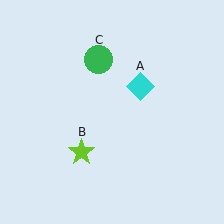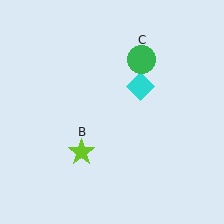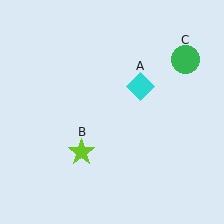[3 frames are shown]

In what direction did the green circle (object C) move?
The green circle (object C) moved right.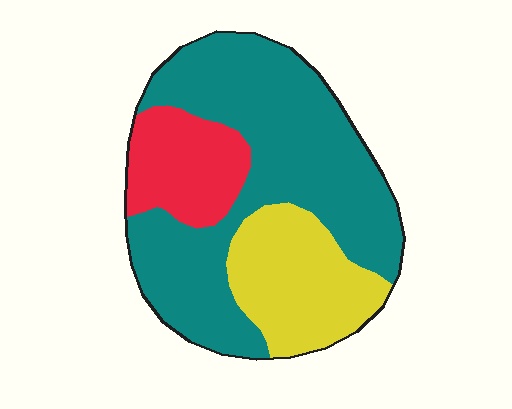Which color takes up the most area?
Teal, at roughly 60%.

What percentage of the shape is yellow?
Yellow takes up less than a quarter of the shape.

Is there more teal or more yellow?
Teal.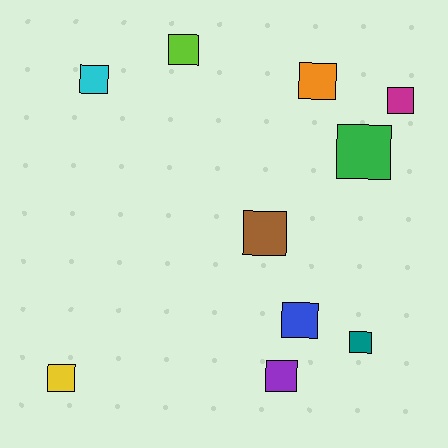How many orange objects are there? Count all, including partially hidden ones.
There is 1 orange object.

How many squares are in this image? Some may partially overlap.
There are 10 squares.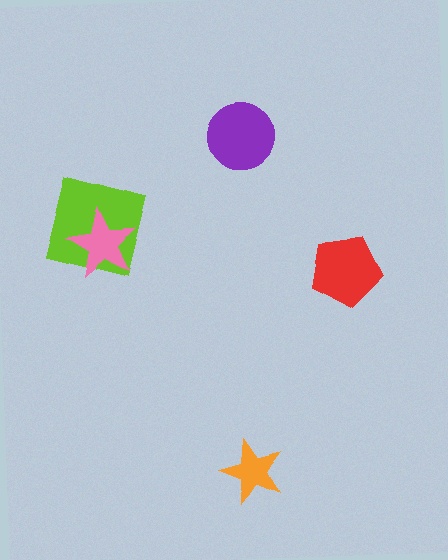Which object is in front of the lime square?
The pink star is in front of the lime square.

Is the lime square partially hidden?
Yes, it is partially covered by another shape.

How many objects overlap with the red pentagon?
0 objects overlap with the red pentagon.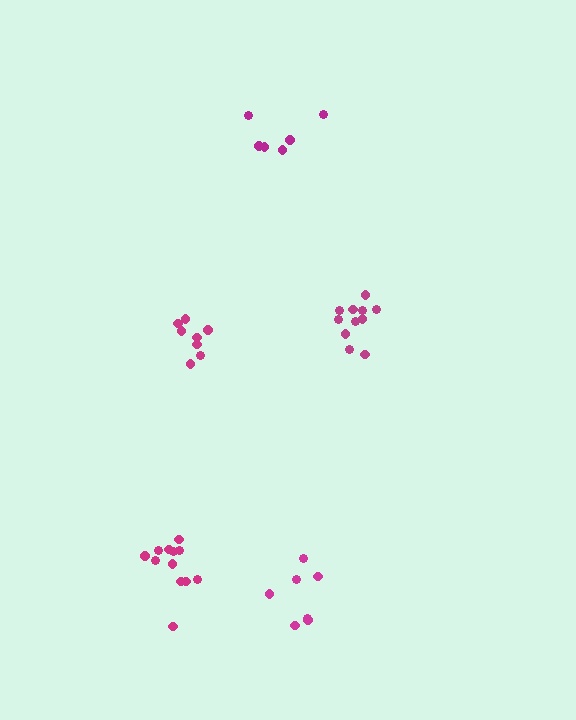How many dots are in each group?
Group 1: 11 dots, Group 2: 12 dots, Group 3: 7 dots, Group 4: 6 dots, Group 5: 8 dots (44 total).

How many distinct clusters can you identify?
There are 5 distinct clusters.